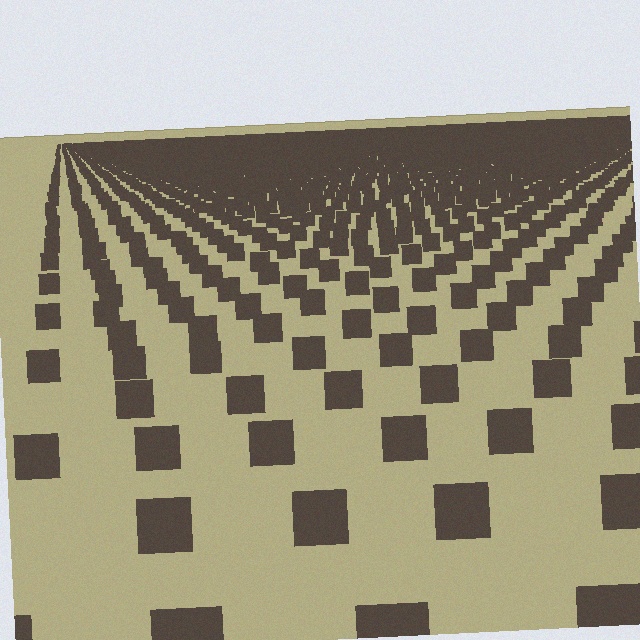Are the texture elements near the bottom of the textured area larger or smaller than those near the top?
Larger. Near the bottom, elements are closer to the viewer and appear at a bigger on-screen size.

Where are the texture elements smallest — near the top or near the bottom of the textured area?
Near the top.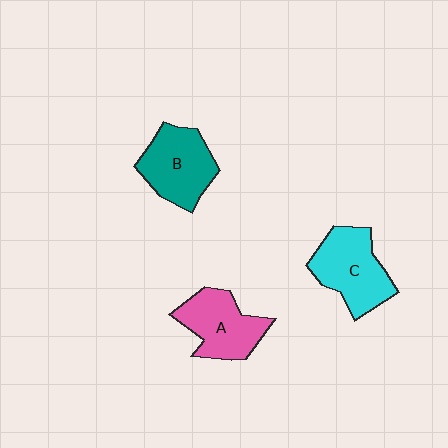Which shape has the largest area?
Shape C (cyan).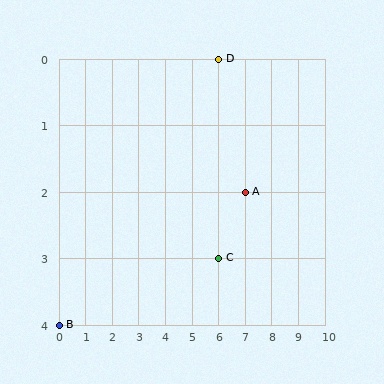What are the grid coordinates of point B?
Point B is at grid coordinates (0, 4).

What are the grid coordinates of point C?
Point C is at grid coordinates (6, 3).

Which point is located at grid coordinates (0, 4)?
Point B is at (0, 4).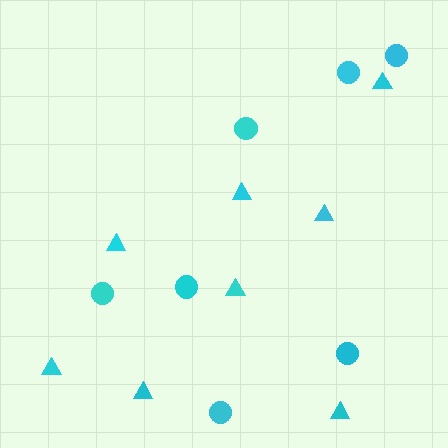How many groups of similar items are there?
There are 2 groups: one group of triangles (8) and one group of circles (7).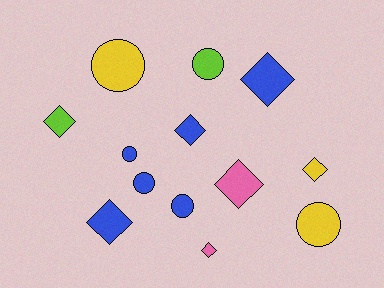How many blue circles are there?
There are 3 blue circles.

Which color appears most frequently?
Blue, with 6 objects.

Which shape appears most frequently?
Diamond, with 7 objects.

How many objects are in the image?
There are 13 objects.